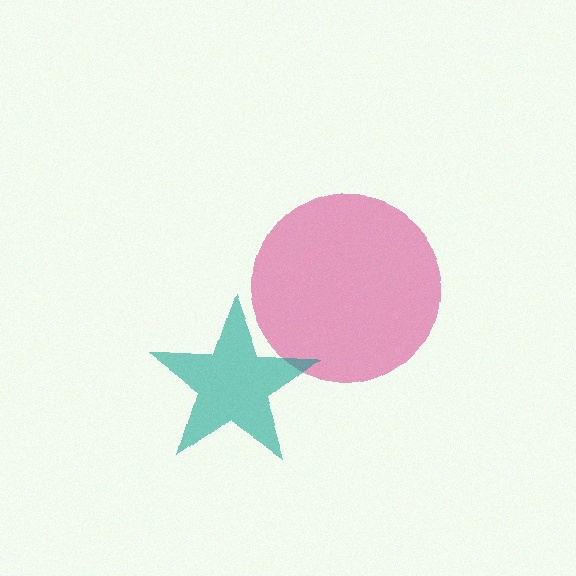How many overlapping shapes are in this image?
There are 2 overlapping shapes in the image.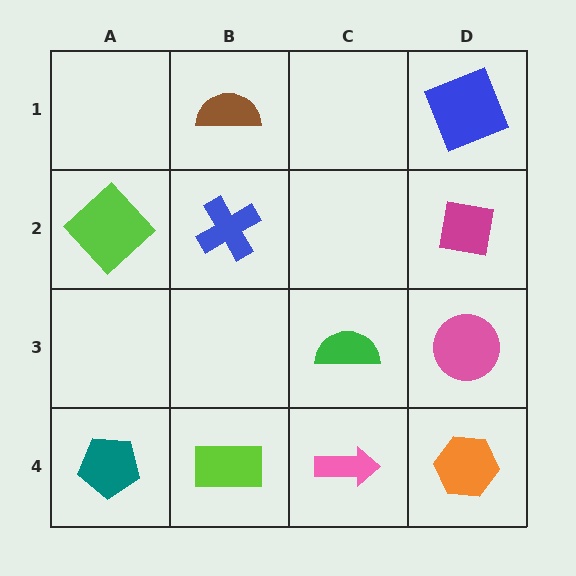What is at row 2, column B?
A blue cross.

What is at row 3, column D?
A pink circle.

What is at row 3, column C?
A green semicircle.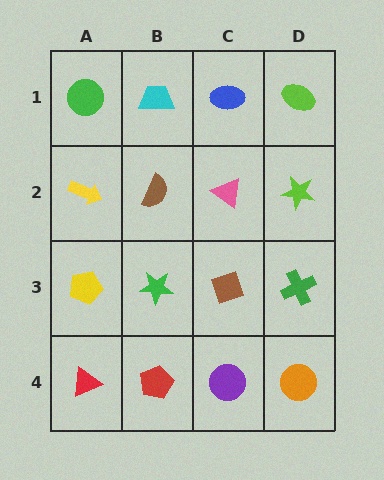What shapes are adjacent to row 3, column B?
A brown semicircle (row 2, column B), a red pentagon (row 4, column B), a yellow pentagon (row 3, column A), a brown diamond (row 3, column C).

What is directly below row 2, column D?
A green cross.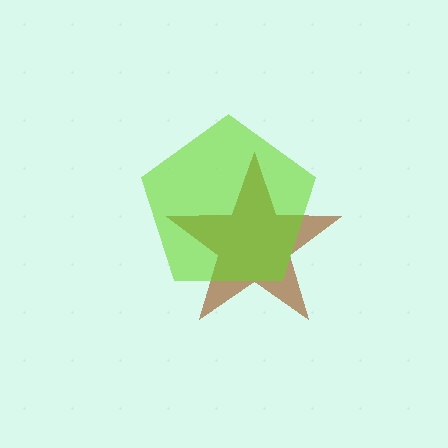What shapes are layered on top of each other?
The layered shapes are: a brown star, a lime pentagon.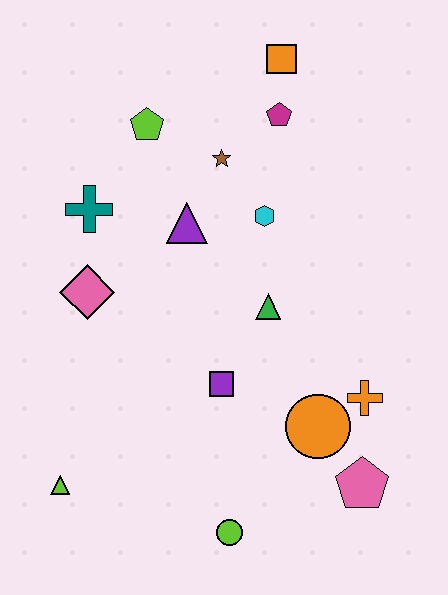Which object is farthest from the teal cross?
The pink pentagon is farthest from the teal cross.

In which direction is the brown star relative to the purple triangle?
The brown star is above the purple triangle.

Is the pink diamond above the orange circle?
Yes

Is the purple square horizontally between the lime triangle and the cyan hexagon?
Yes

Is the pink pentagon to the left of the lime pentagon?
No